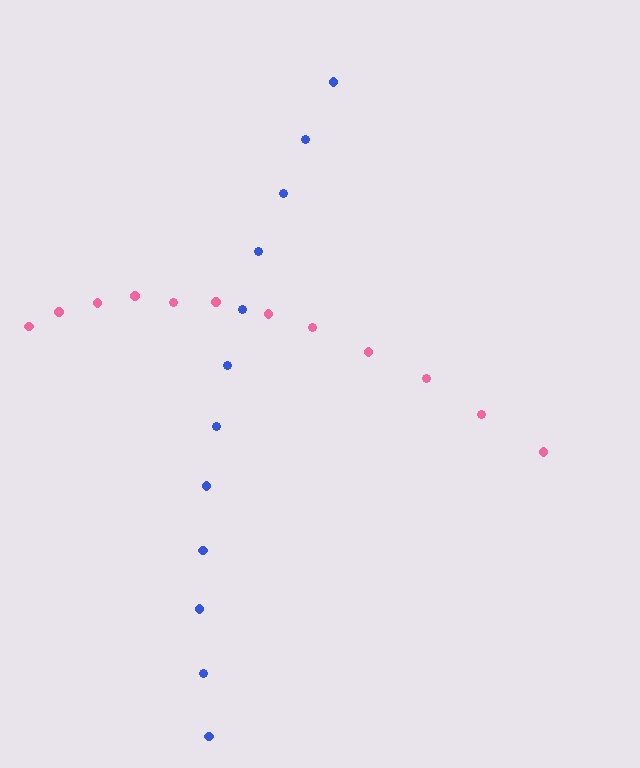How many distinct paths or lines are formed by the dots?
There are 2 distinct paths.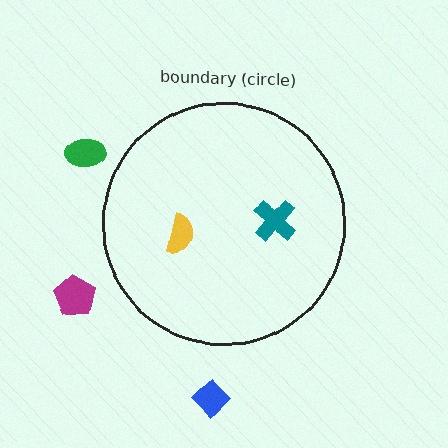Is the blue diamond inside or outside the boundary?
Outside.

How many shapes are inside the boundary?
2 inside, 3 outside.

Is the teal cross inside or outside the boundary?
Inside.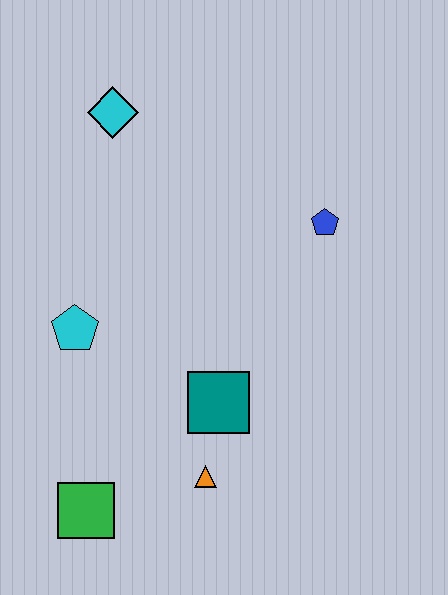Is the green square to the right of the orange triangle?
No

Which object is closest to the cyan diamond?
The cyan pentagon is closest to the cyan diamond.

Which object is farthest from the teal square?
The cyan diamond is farthest from the teal square.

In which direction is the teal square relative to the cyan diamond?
The teal square is below the cyan diamond.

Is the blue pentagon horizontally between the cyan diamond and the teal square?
No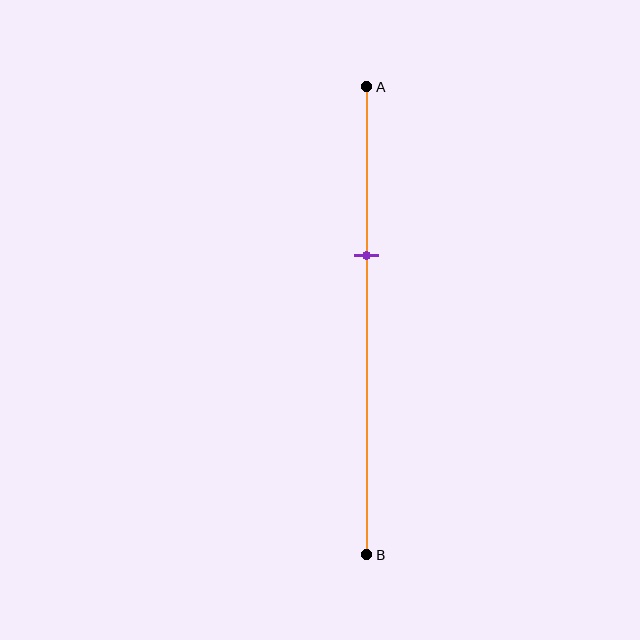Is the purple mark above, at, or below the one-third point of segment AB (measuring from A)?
The purple mark is approximately at the one-third point of segment AB.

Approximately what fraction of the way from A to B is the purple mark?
The purple mark is approximately 35% of the way from A to B.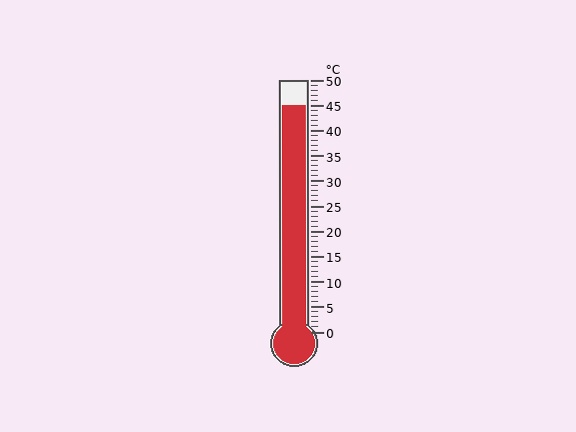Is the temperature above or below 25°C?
The temperature is above 25°C.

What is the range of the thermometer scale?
The thermometer scale ranges from 0°C to 50°C.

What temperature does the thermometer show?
The thermometer shows approximately 45°C.